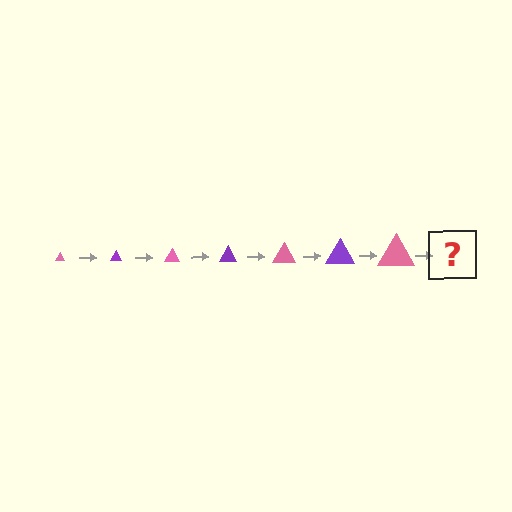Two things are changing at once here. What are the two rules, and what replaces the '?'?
The two rules are that the triangle grows larger each step and the color cycles through pink and purple. The '?' should be a purple triangle, larger than the previous one.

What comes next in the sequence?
The next element should be a purple triangle, larger than the previous one.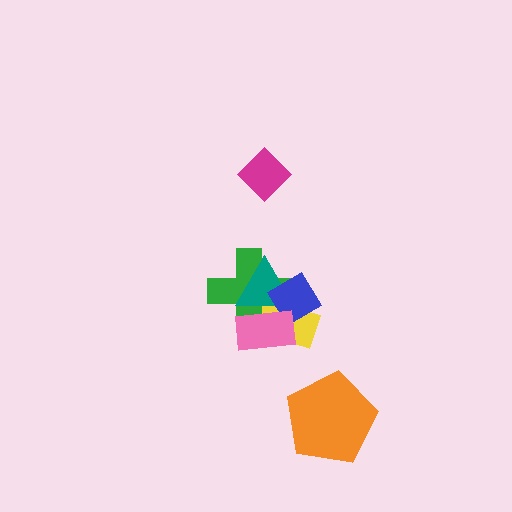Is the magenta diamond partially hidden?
No, no other shape covers it.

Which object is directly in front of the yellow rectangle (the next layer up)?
The green cross is directly in front of the yellow rectangle.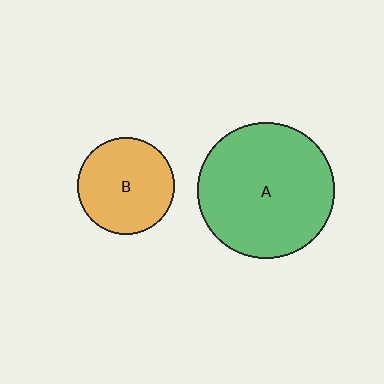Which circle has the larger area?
Circle A (green).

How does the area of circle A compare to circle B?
Approximately 2.0 times.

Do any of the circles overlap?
No, none of the circles overlap.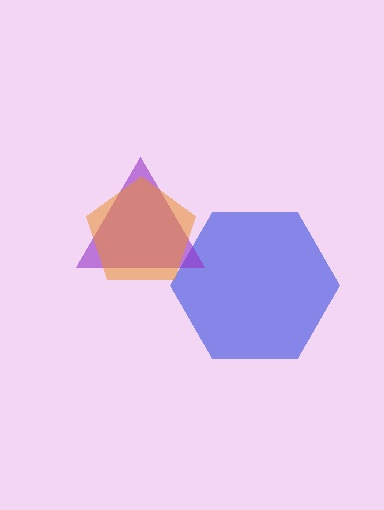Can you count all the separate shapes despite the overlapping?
Yes, there are 3 separate shapes.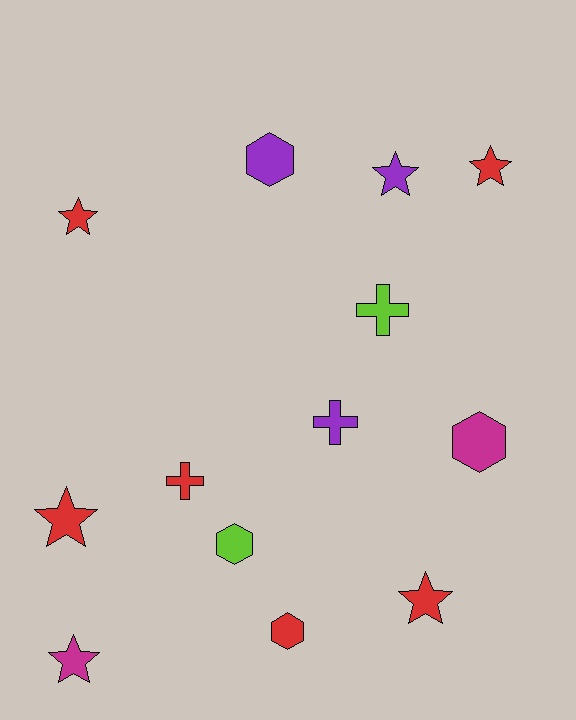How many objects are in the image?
There are 13 objects.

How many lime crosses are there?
There is 1 lime cross.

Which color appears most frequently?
Red, with 6 objects.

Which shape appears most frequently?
Star, with 6 objects.